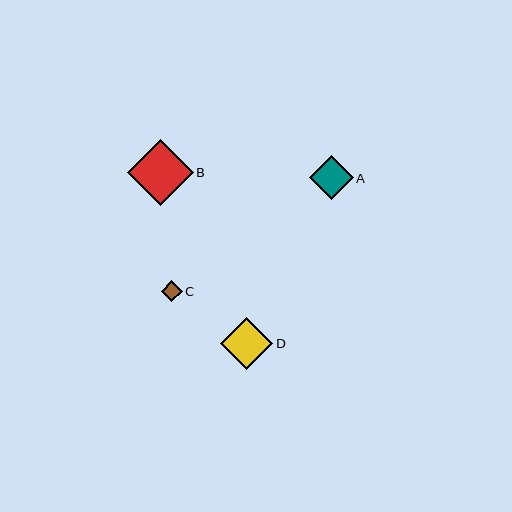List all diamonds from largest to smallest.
From largest to smallest: B, D, A, C.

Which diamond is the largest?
Diamond B is the largest with a size of approximately 66 pixels.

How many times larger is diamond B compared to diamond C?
Diamond B is approximately 3.1 times the size of diamond C.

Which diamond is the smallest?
Diamond C is the smallest with a size of approximately 21 pixels.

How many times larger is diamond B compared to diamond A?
Diamond B is approximately 1.5 times the size of diamond A.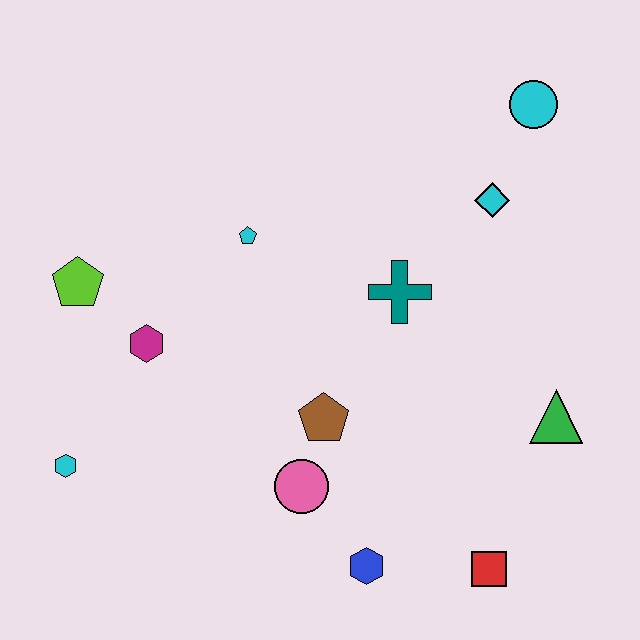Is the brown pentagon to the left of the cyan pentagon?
No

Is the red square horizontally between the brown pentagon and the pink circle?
No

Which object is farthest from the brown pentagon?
The cyan circle is farthest from the brown pentagon.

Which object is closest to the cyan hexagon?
The magenta hexagon is closest to the cyan hexagon.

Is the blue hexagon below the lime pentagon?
Yes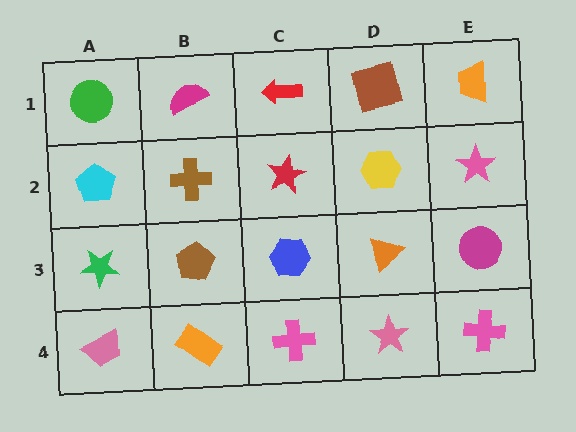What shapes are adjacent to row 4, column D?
An orange triangle (row 3, column D), a pink cross (row 4, column C), a pink cross (row 4, column E).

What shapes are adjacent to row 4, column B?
A brown pentagon (row 3, column B), a pink trapezoid (row 4, column A), a pink cross (row 4, column C).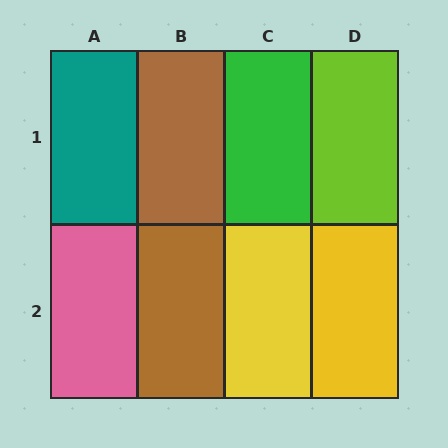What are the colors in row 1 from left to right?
Teal, brown, green, lime.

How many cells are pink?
1 cell is pink.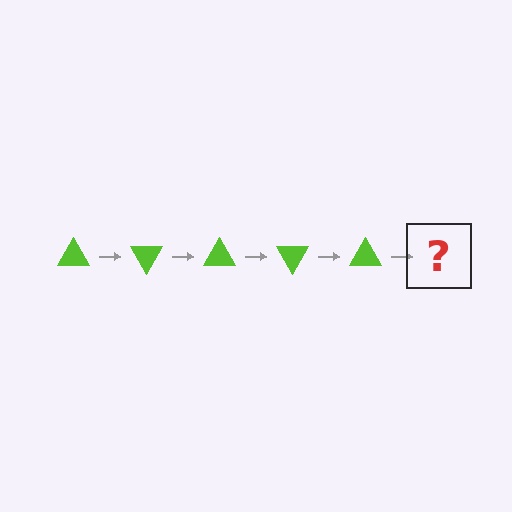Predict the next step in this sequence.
The next step is a lime triangle rotated 300 degrees.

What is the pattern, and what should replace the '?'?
The pattern is that the triangle rotates 60 degrees each step. The '?' should be a lime triangle rotated 300 degrees.